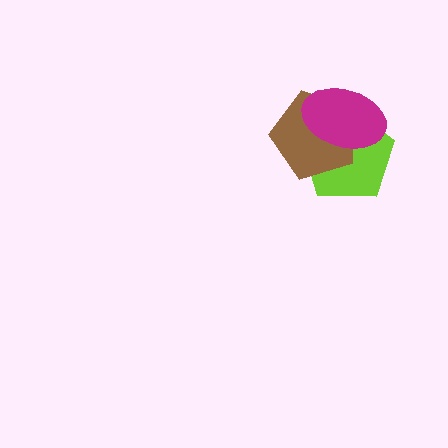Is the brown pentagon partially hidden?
Yes, it is partially covered by another shape.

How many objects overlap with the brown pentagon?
2 objects overlap with the brown pentagon.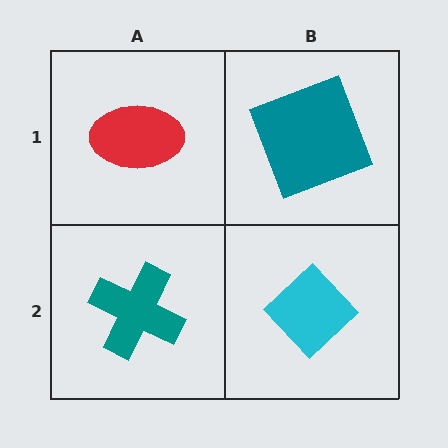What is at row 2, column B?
A cyan diamond.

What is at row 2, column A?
A teal cross.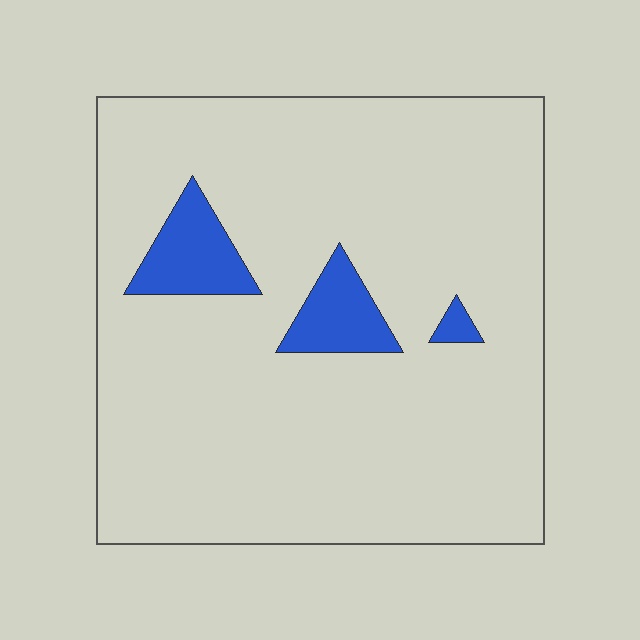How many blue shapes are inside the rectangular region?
3.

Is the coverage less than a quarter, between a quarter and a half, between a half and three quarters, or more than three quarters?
Less than a quarter.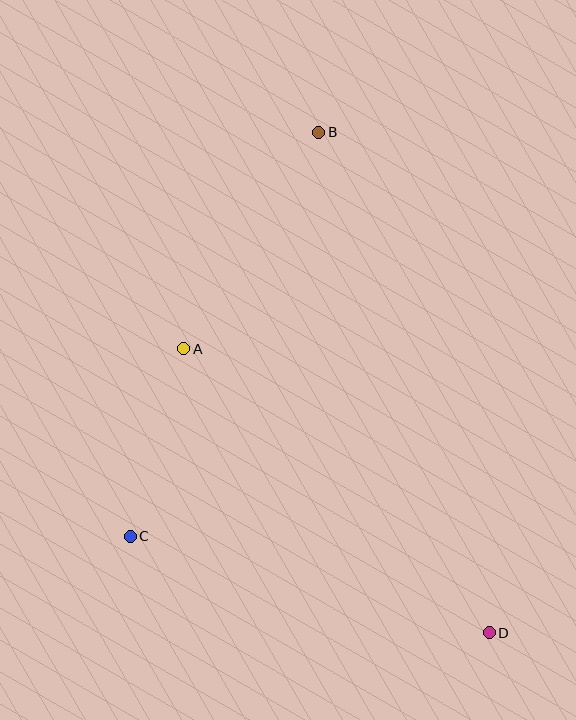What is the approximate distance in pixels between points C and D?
The distance between C and D is approximately 371 pixels.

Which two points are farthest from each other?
Points B and D are farthest from each other.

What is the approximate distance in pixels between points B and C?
The distance between B and C is approximately 446 pixels.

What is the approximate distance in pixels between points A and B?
The distance between A and B is approximately 255 pixels.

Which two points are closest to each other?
Points A and C are closest to each other.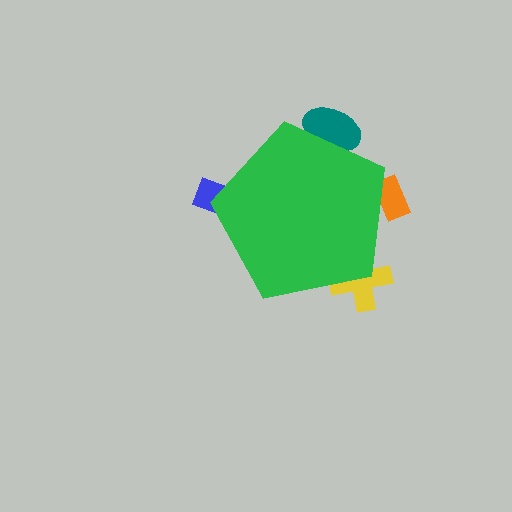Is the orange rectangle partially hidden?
Yes, the orange rectangle is partially hidden behind the green pentagon.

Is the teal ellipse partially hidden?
Yes, the teal ellipse is partially hidden behind the green pentagon.